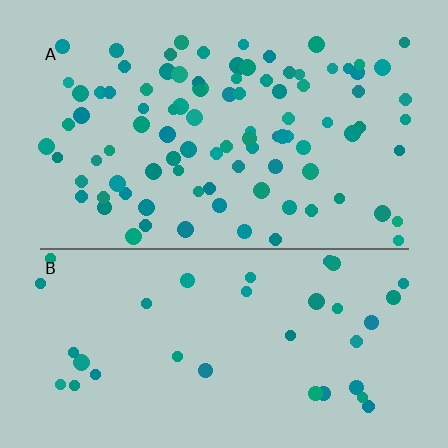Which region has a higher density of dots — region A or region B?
A (the top).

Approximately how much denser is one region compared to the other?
Approximately 2.6× — region A over region B.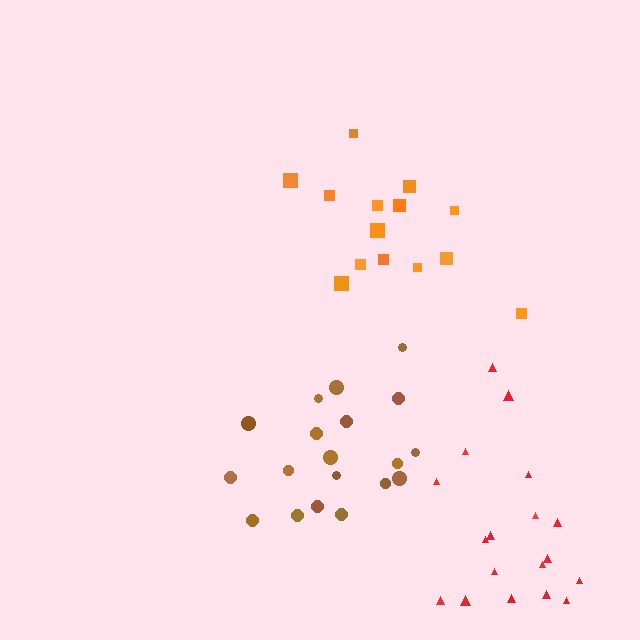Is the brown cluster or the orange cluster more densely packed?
Brown.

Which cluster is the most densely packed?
Brown.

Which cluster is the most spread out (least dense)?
Orange.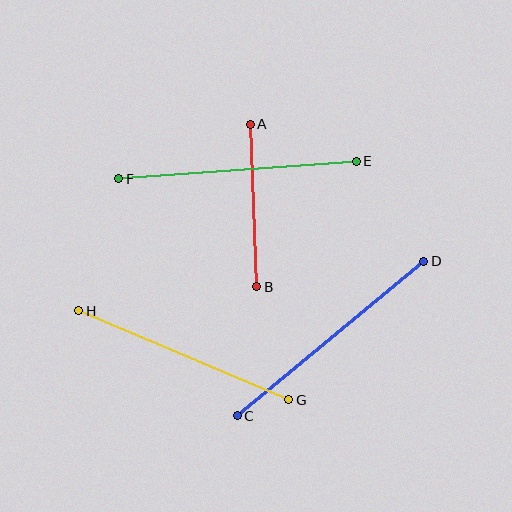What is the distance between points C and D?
The distance is approximately 242 pixels.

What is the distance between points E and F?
The distance is approximately 238 pixels.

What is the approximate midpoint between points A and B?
The midpoint is at approximately (254, 205) pixels.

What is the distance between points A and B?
The distance is approximately 163 pixels.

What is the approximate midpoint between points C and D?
The midpoint is at approximately (331, 339) pixels.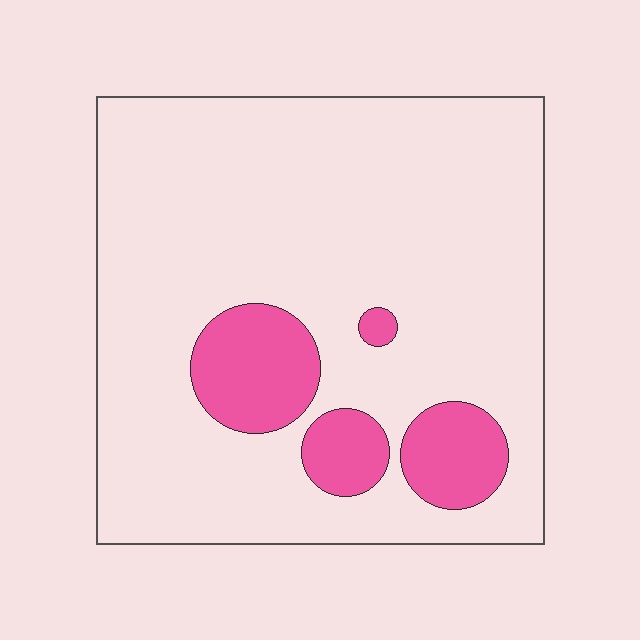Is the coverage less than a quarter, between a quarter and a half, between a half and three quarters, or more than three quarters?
Less than a quarter.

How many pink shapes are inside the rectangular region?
4.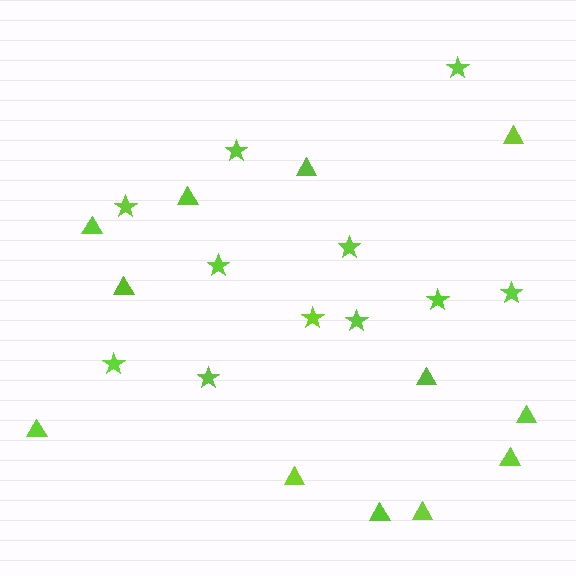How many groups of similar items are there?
There are 2 groups: one group of triangles (12) and one group of stars (11).